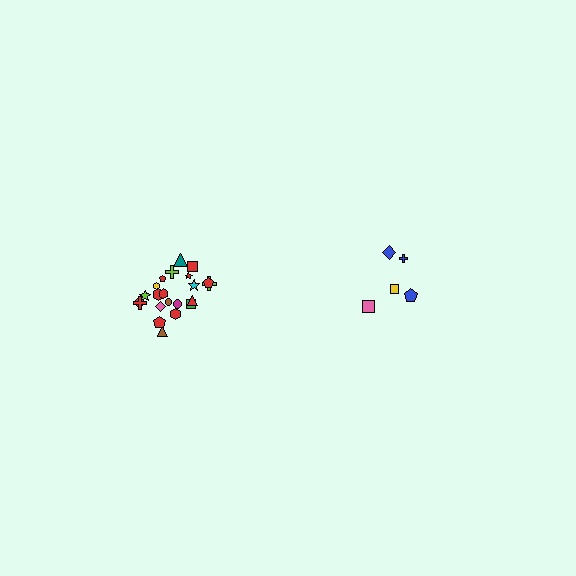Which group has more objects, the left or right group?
The left group.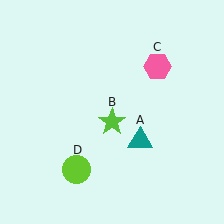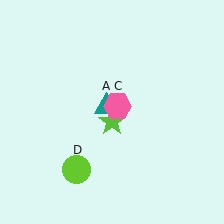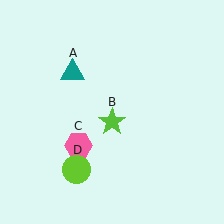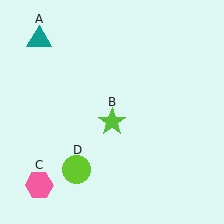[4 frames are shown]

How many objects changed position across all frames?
2 objects changed position: teal triangle (object A), pink hexagon (object C).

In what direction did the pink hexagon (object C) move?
The pink hexagon (object C) moved down and to the left.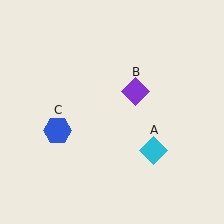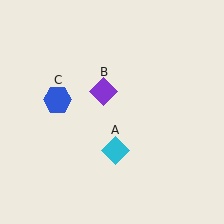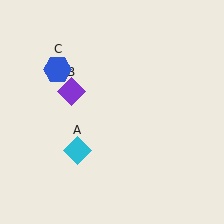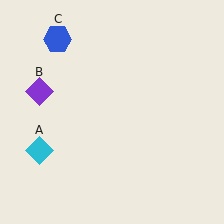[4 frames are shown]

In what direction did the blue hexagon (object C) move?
The blue hexagon (object C) moved up.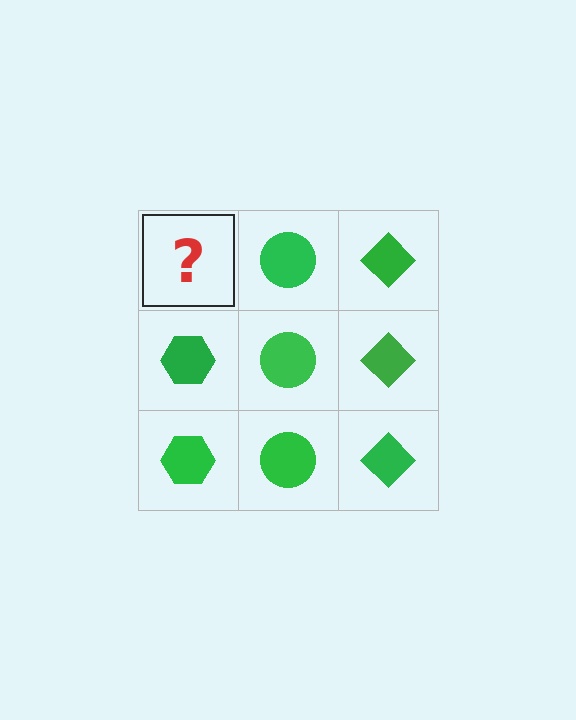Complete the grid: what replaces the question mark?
The question mark should be replaced with a green hexagon.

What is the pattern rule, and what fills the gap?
The rule is that each column has a consistent shape. The gap should be filled with a green hexagon.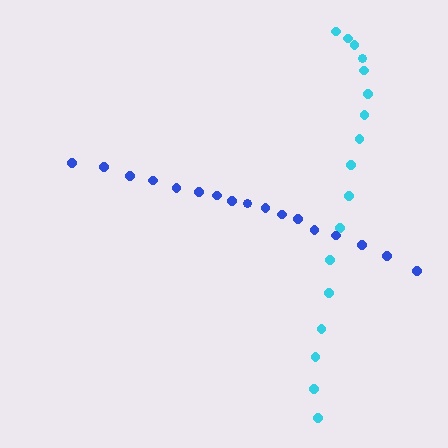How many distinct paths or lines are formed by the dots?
There are 2 distinct paths.